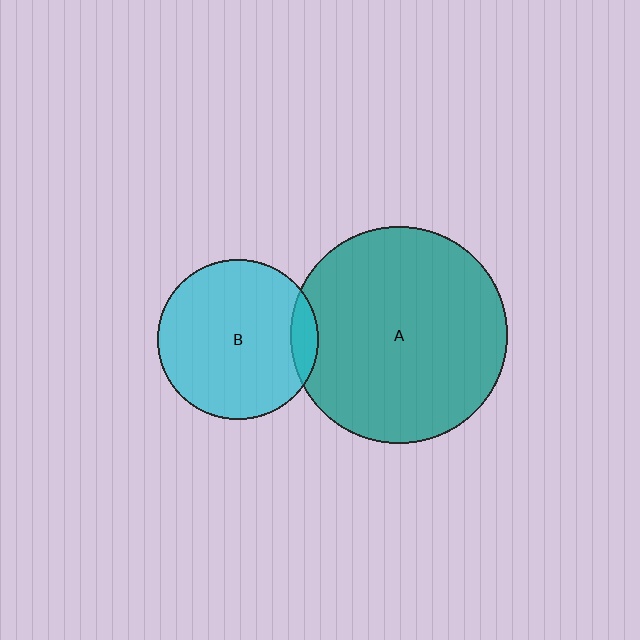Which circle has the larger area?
Circle A (teal).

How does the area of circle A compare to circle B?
Approximately 1.8 times.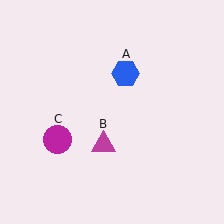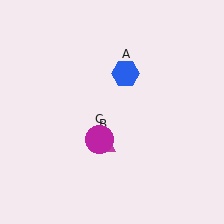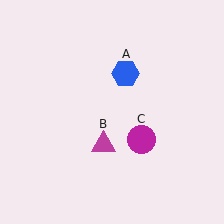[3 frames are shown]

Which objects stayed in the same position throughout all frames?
Blue hexagon (object A) and magenta triangle (object B) remained stationary.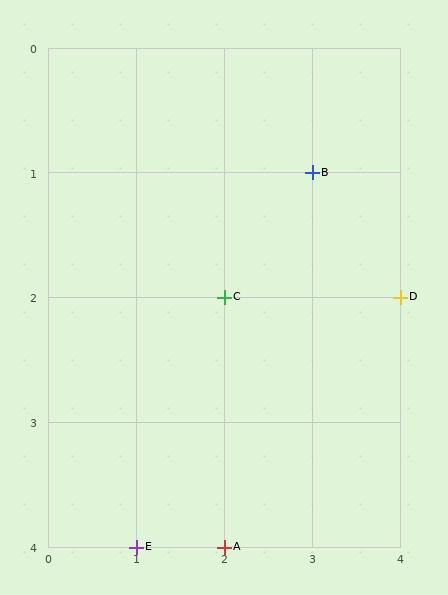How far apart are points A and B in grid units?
Points A and B are 1 column and 3 rows apart (about 3.2 grid units diagonally).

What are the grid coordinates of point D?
Point D is at grid coordinates (4, 2).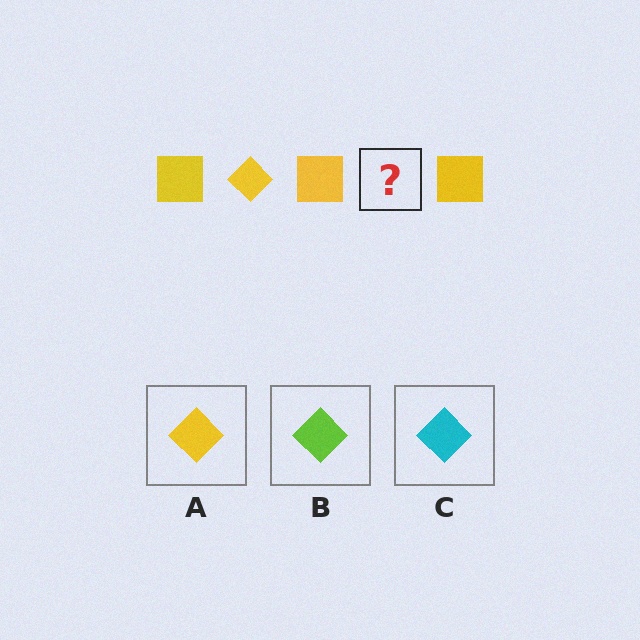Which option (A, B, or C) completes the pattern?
A.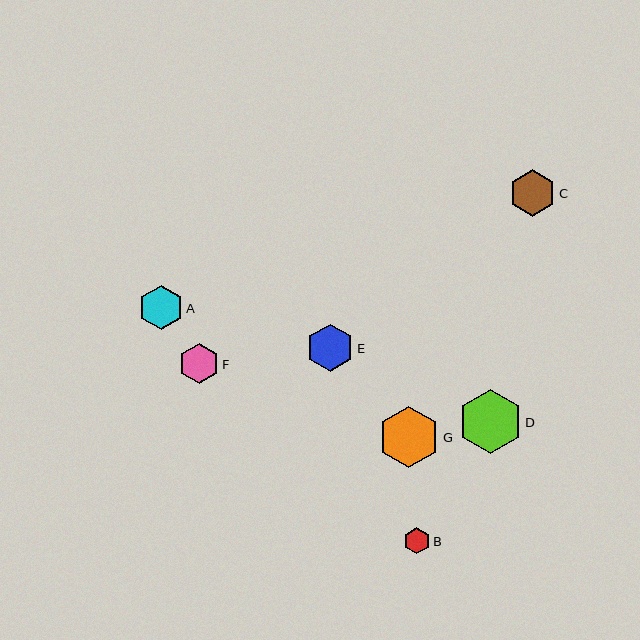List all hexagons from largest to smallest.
From largest to smallest: D, G, E, C, A, F, B.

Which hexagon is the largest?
Hexagon D is the largest with a size of approximately 64 pixels.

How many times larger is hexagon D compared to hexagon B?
Hexagon D is approximately 2.4 times the size of hexagon B.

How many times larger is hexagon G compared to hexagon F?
Hexagon G is approximately 1.5 times the size of hexagon F.